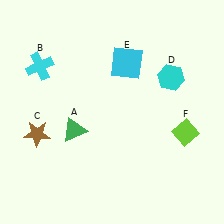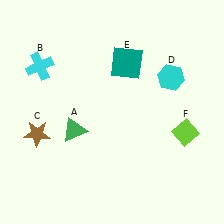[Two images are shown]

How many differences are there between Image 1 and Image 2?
There is 1 difference between the two images.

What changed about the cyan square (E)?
In Image 1, E is cyan. In Image 2, it changed to teal.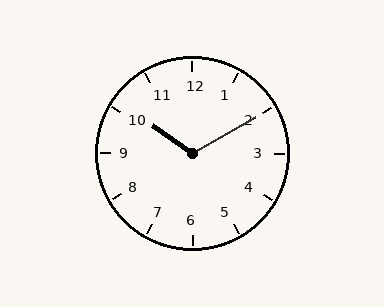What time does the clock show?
10:10.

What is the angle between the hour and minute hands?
Approximately 115 degrees.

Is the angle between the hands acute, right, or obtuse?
It is obtuse.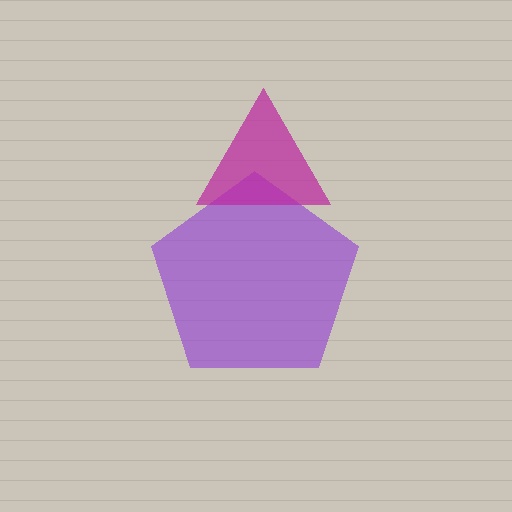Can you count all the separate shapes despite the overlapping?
Yes, there are 2 separate shapes.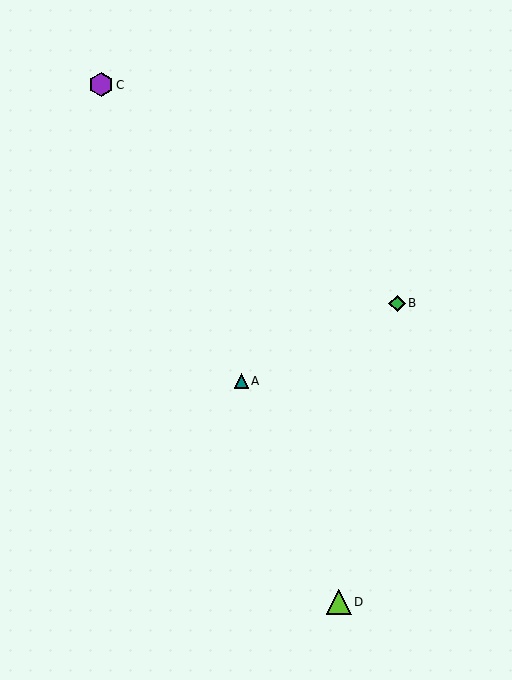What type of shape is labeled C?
Shape C is a purple hexagon.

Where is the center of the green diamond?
The center of the green diamond is at (397, 303).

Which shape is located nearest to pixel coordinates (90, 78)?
The purple hexagon (labeled C) at (101, 85) is nearest to that location.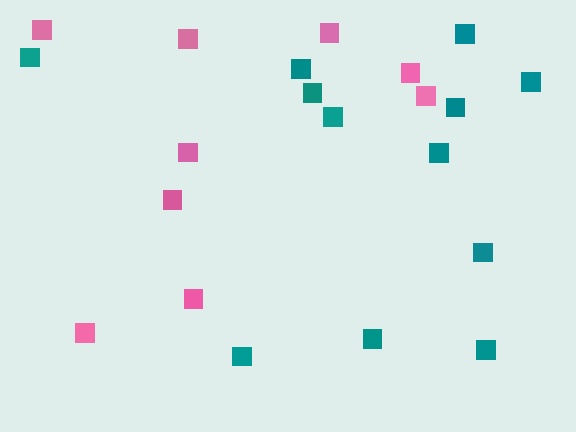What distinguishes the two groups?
There are 2 groups: one group of pink squares (9) and one group of teal squares (12).